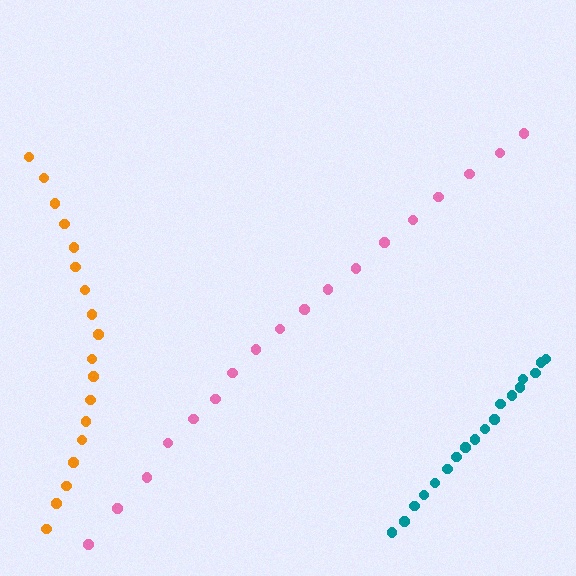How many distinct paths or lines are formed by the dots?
There are 3 distinct paths.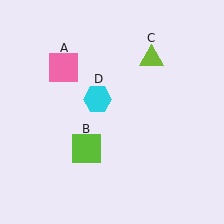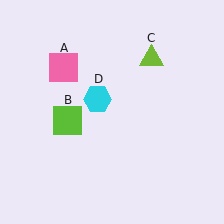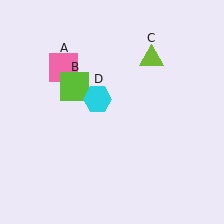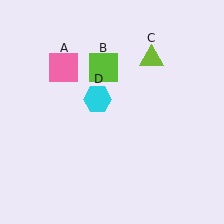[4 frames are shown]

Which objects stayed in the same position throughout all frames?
Pink square (object A) and lime triangle (object C) and cyan hexagon (object D) remained stationary.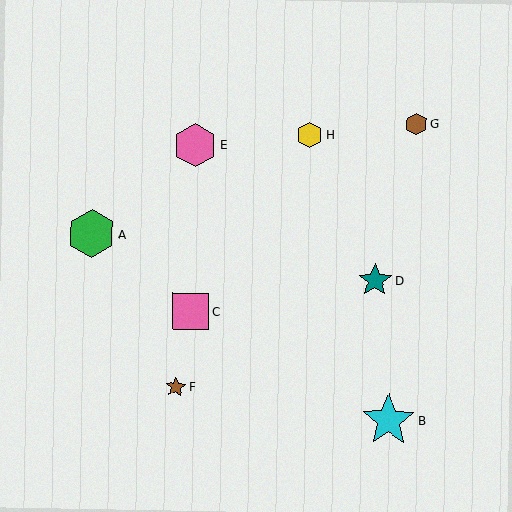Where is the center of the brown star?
The center of the brown star is at (175, 387).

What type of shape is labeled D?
Shape D is a teal star.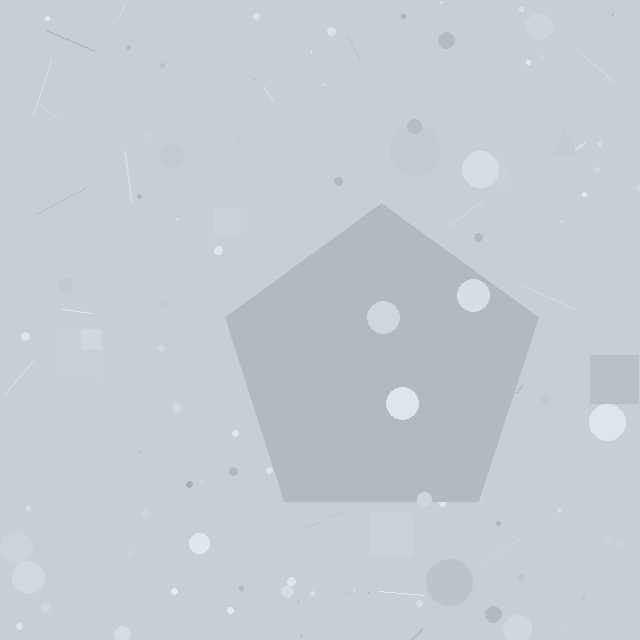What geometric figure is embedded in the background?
A pentagon is embedded in the background.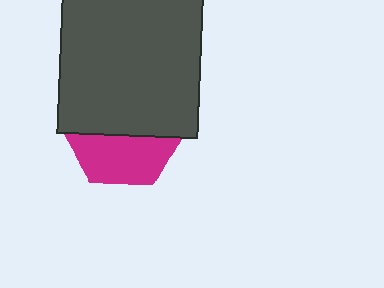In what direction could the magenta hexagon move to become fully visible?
The magenta hexagon could move down. That would shift it out from behind the dark gray square entirely.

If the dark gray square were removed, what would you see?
You would see the complete magenta hexagon.